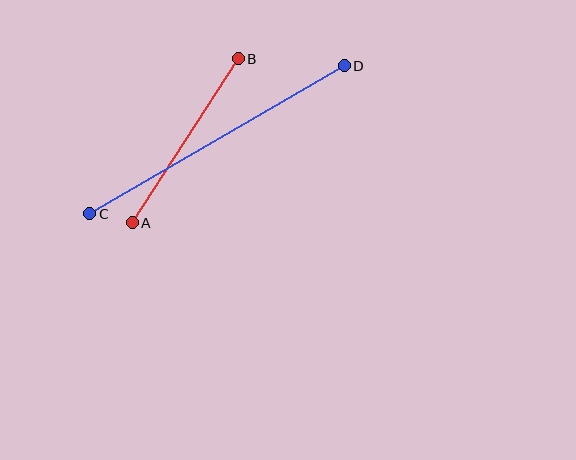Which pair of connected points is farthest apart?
Points C and D are farthest apart.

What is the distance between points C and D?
The distance is approximately 294 pixels.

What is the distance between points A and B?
The distance is approximately 195 pixels.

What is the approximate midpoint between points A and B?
The midpoint is at approximately (185, 141) pixels.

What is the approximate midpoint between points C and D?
The midpoint is at approximately (217, 140) pixels.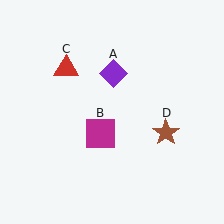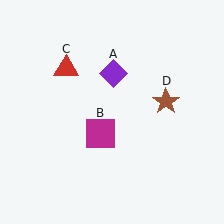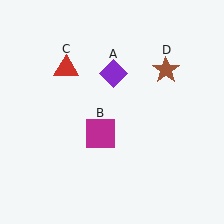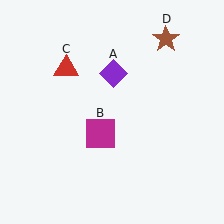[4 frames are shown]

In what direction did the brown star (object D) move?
The brown star (object D) moved up.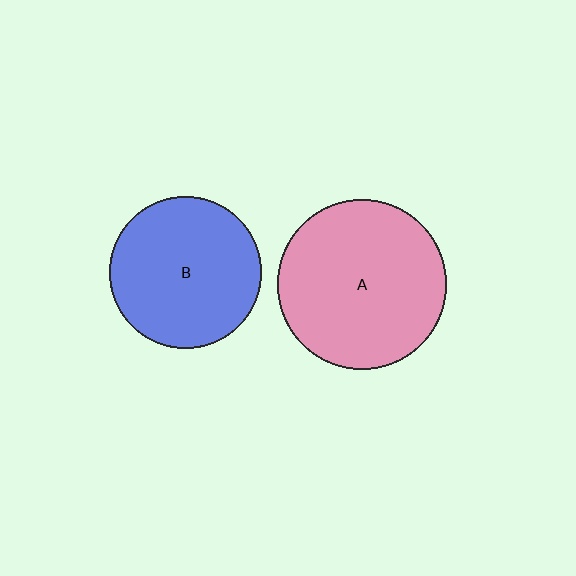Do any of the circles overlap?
No, none of the circles overlap.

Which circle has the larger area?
Circle A (pink).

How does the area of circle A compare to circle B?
Approximately 1.2 times.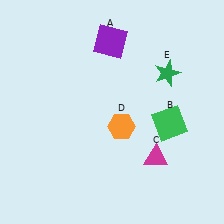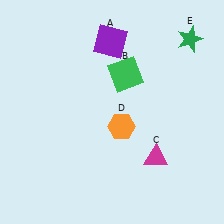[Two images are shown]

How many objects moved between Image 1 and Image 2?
2 objects moved between the two images.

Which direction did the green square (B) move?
The green square (B) moved up.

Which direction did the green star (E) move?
The green star (E) moved up.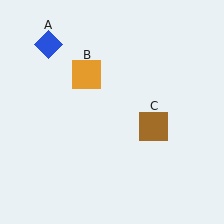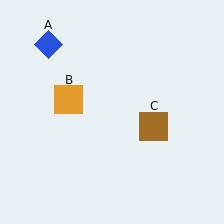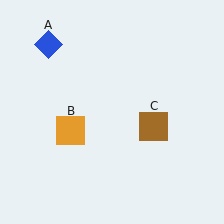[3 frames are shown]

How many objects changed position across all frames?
1 object changed position: orange square (object B).